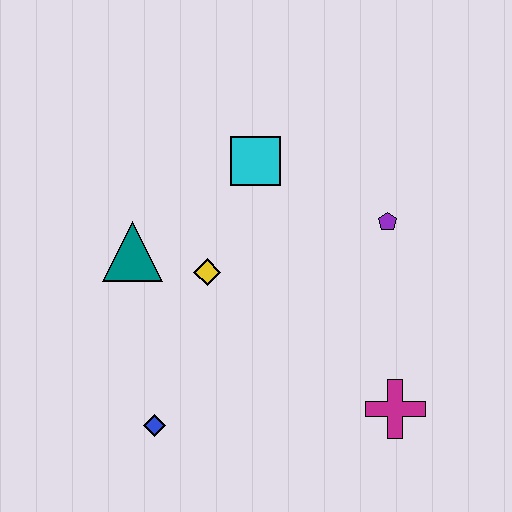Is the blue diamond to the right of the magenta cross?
No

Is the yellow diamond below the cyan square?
Yes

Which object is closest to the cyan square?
The yellow diamond is closest to the cyan square.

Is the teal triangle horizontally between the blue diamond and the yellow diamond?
No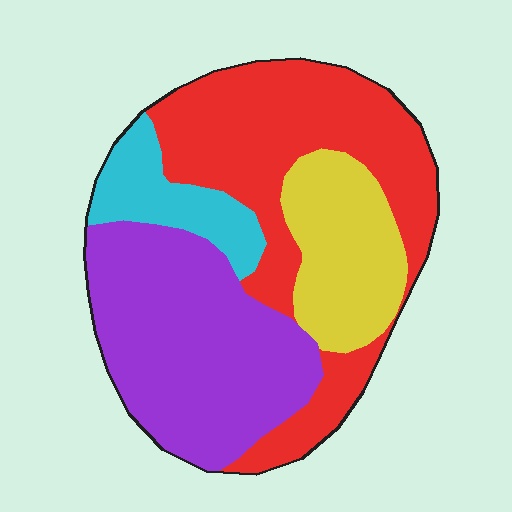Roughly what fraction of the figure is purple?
Purple takes up about one third (1/3) of the figure.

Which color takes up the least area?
Cyan, at roughly 10%.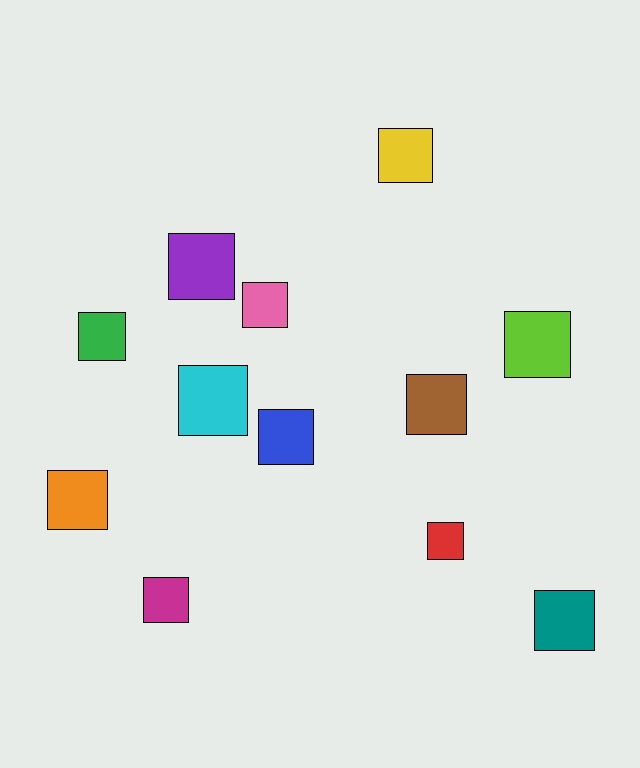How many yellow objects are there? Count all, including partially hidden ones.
There is 1 yellow object.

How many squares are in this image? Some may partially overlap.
There are 12 squares.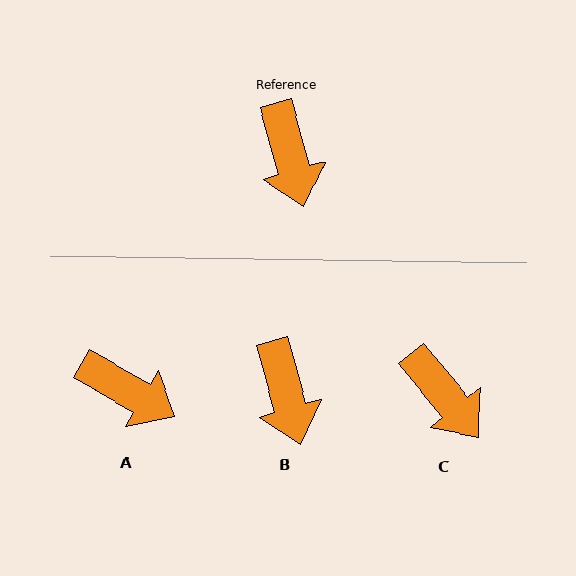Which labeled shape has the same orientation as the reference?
B.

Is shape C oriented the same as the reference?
No, it is off by about 24 degrees.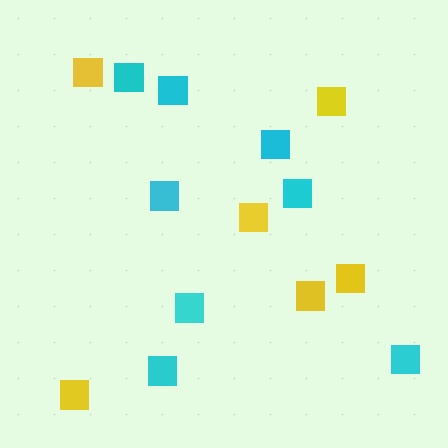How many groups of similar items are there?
There are 2 groups: one group of cyan squares (8) and one group of yellow squares (6).